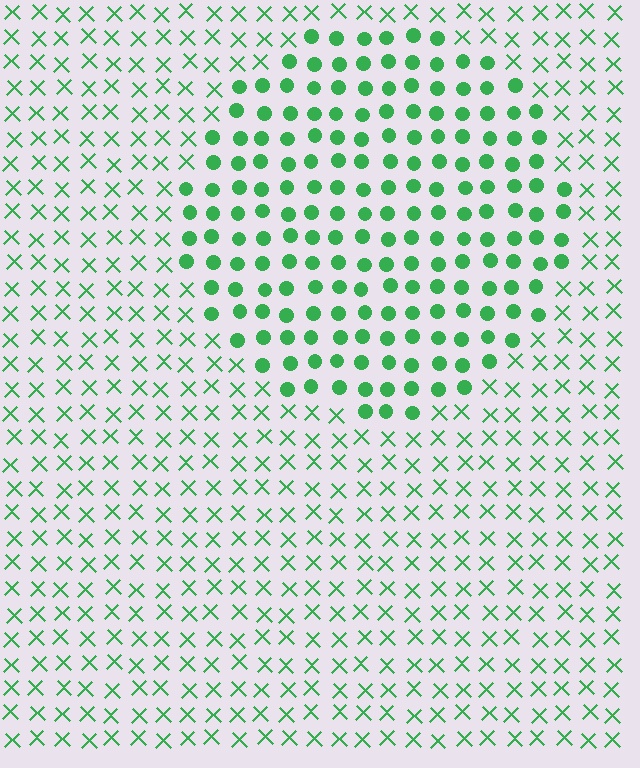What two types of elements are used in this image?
The image uses circles inside the circle region and X marks outside it.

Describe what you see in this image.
The image is filled with small green elements arranged in a uniform grid. A circle-shaped region contains circles, while the surrounding area contains X marks. The boundary is defined purely by the change in element shape.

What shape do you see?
I see a circle.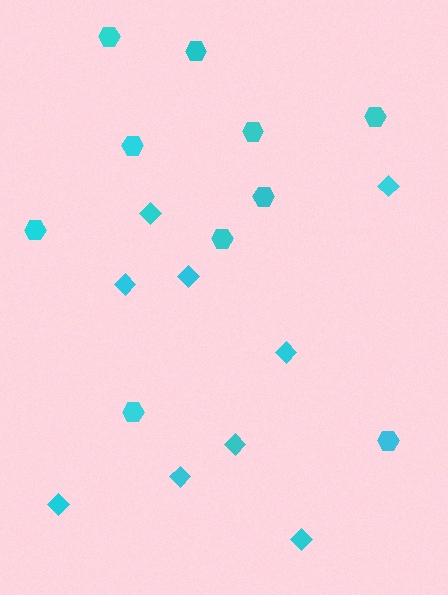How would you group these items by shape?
There are 2 groups: one group of hexagons (10) and one group of diamonds (9).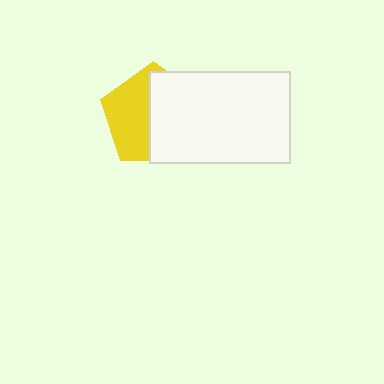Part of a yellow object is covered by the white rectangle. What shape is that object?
It is a pentagon.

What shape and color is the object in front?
The object in front is a white rectangle.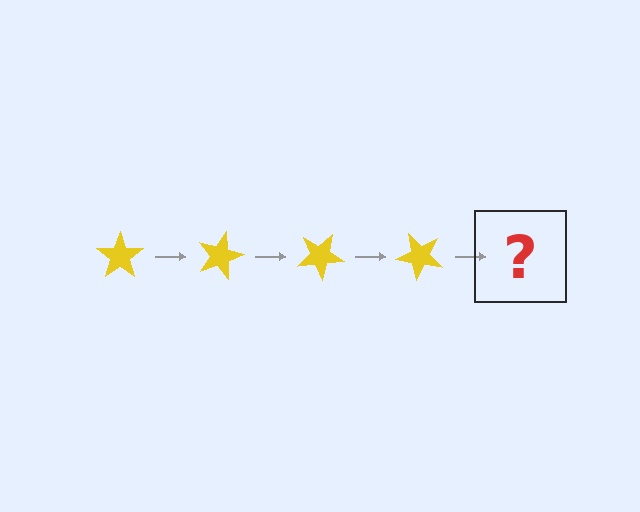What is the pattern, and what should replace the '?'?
The pattern is that the star rotates 15 degrees each step. The '?' should be a yellow star rotated 60 degrees.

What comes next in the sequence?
The next element should be a yellow star rotated 60 degrees.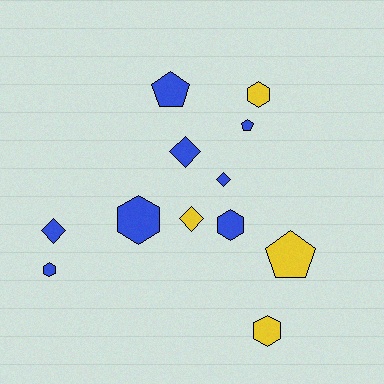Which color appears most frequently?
Blue, with 8 objects.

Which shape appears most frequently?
Hexagon, with 5 objects.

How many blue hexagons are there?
There are 3 blue hexagons.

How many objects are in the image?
There are 12 objects.